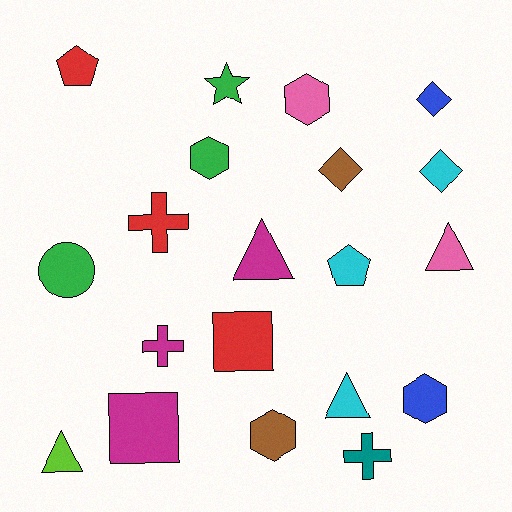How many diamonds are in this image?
There are 3 diamonds.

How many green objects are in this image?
There are 3 green objects.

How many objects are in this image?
There are 20 objects.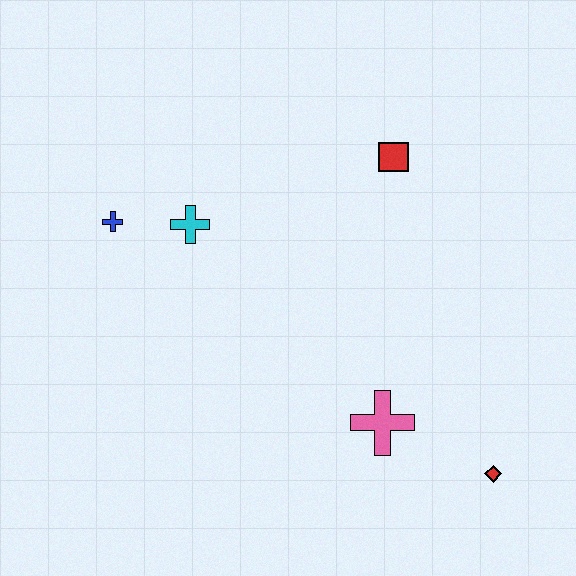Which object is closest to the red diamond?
The pink cross is closest to the red diamond.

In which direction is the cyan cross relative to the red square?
The cyan cross is to the left of the red square.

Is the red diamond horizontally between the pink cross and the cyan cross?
No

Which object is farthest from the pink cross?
The blue cross is farthest from the pink cross.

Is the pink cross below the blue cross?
Yes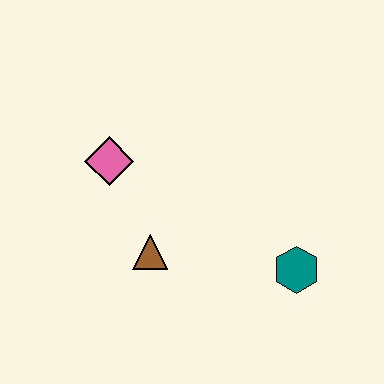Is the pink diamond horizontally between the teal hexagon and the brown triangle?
No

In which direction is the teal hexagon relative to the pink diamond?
The teal hexagon is to the right of the pink diamond.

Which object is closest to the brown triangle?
The pink diamond is closest to the brown triangle.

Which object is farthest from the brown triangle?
The teal hexagon is farthest from the brown triangle.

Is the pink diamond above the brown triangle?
Yes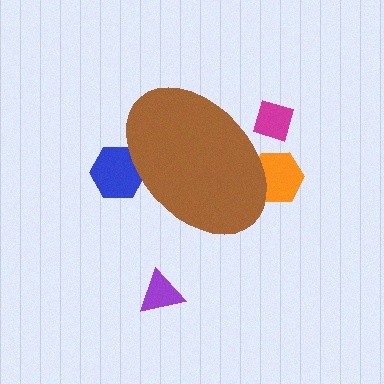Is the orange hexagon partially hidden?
Yes, the orange hexagon is partially hidden behind the brown ellipse.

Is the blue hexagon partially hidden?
Yes, the blue hexagon is partially hidden behind the brown ellipse.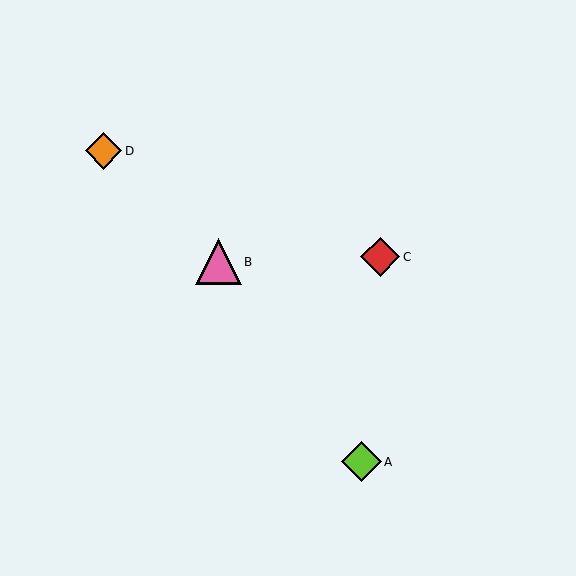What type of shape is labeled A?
Shape A is a lime diamond.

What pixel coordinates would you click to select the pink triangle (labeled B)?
Click at (219, 262) to select the pink triangle B.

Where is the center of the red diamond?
The center of the red diamond is at (380, 257).